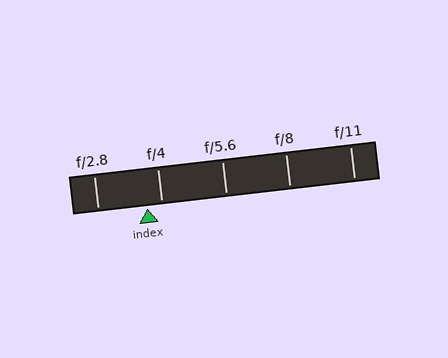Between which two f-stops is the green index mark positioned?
The index mark is between f/2.8 and f/4.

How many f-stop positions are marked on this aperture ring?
There are 5 f-stop positions marked.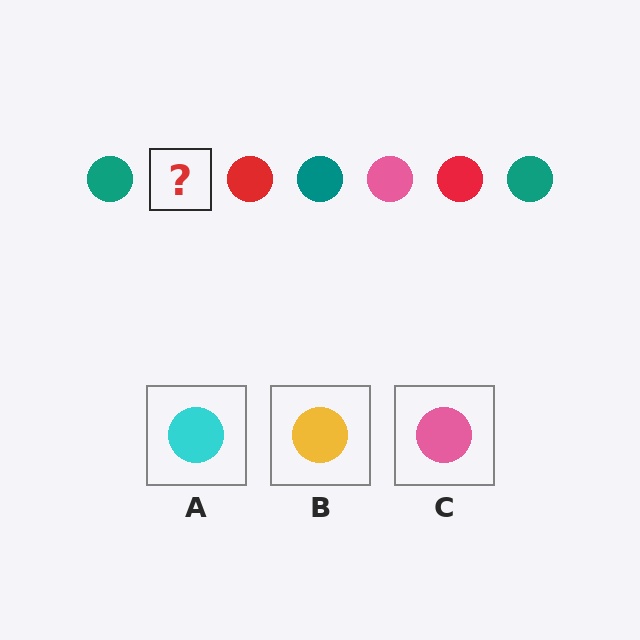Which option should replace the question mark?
Option C.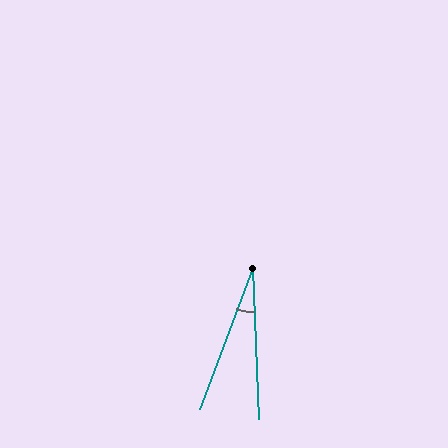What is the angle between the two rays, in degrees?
Approximately 23 degrees.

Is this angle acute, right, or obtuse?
It is acute.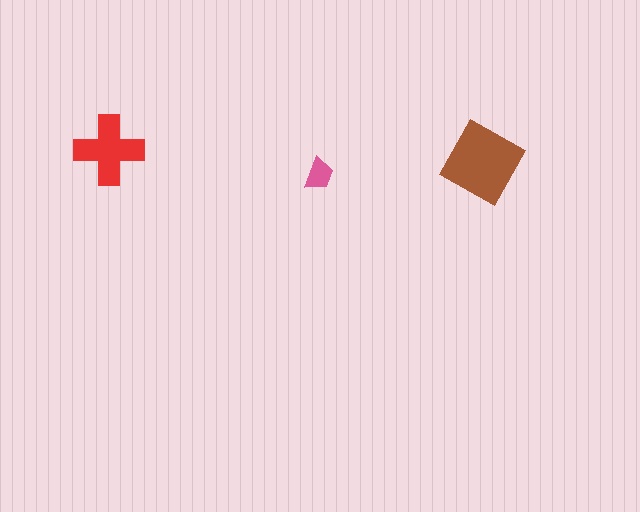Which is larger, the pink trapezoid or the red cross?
The red cross.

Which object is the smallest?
The pink trapezoid.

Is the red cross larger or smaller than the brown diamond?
Smaller.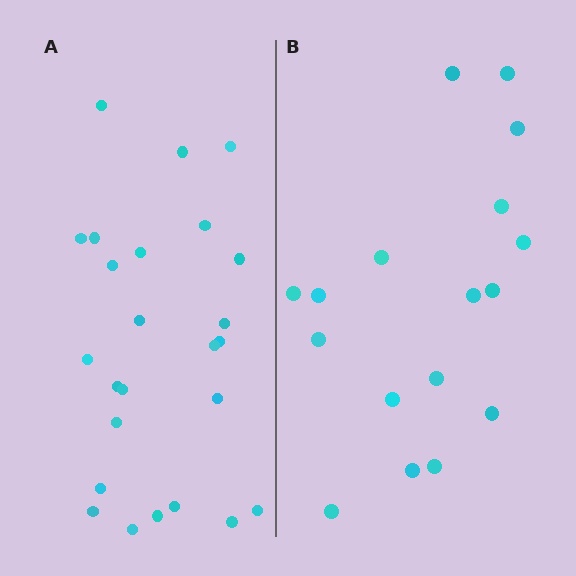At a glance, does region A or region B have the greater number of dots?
Region A (the left region) has more dots.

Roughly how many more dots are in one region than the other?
Region A has roughly 8 or so more dots than region B.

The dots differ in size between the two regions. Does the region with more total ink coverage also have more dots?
No. Region B has more total ink coverage because its dots are larger, but region A actually contains more individual dots. Total area can be misleading — the number of items is what matters here.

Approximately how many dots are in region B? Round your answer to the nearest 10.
About 20 dots. (The exact count is 17, which rounds to 20.)